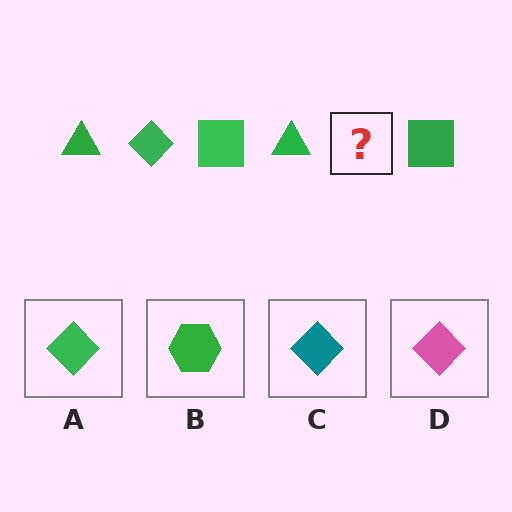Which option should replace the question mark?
Option A.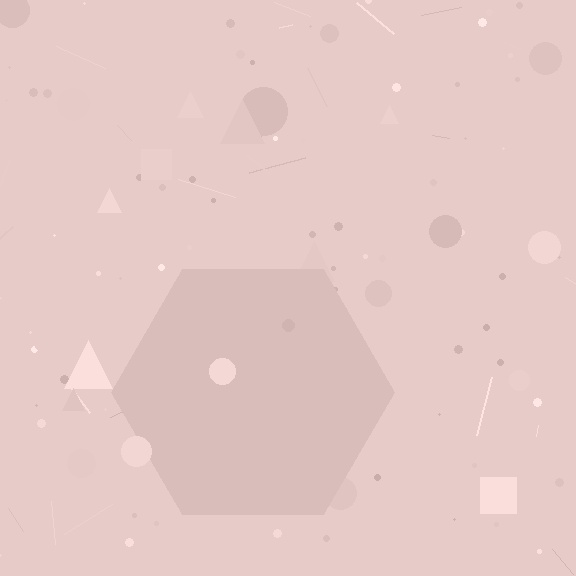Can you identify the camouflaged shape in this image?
The camouflaged shape is a hexagon.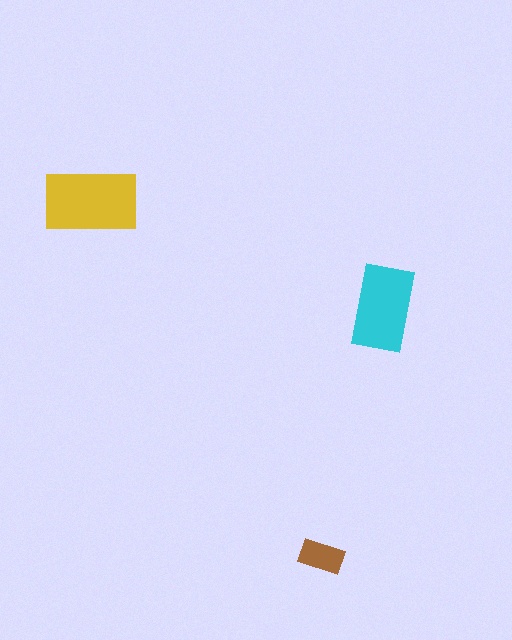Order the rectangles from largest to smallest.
the yellow one, the cyan one, the brown one.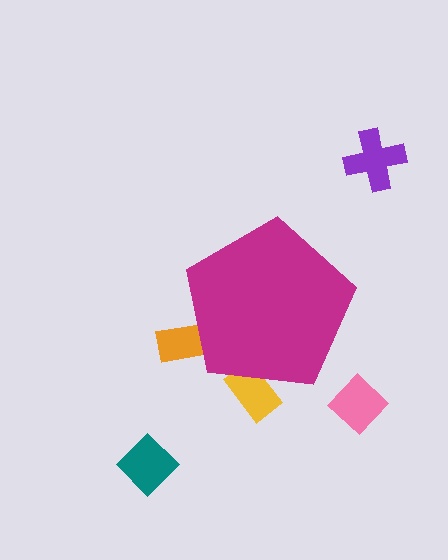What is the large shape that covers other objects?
A magenta pentagon.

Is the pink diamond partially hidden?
No, the pink diamond is fully visible.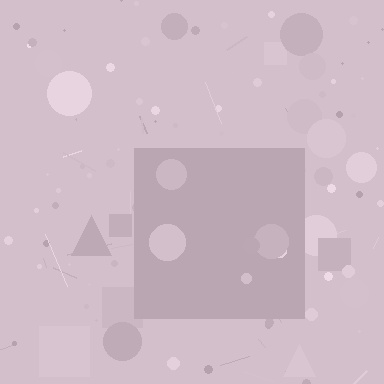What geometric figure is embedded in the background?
A square is embedded in the background.